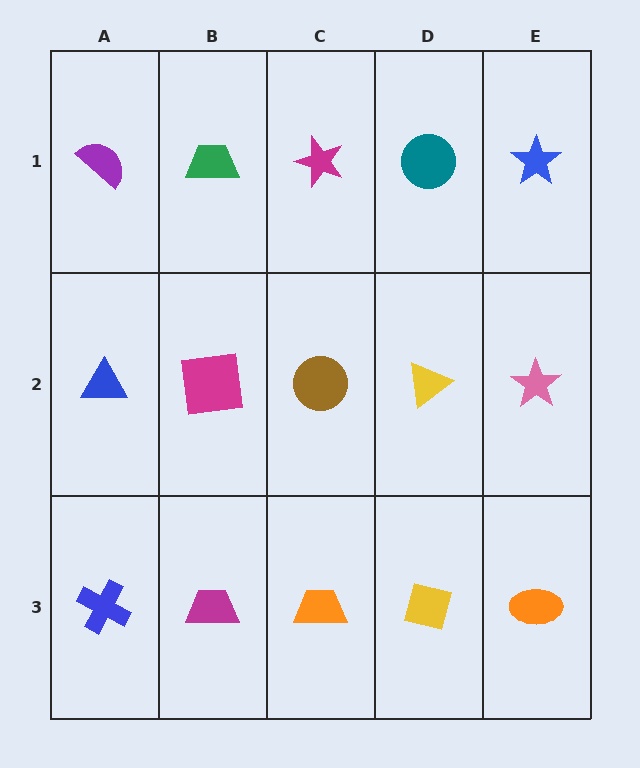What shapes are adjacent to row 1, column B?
A magenta square (row 2, column B), a purple semicircle (row 1, column A), a magenta star (row 1, column C).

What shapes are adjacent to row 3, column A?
A blue triangle (row 2, column A), a magenta trapezoid (row 3, column B).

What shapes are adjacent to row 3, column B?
A magenta square (row 2, column B), a blue cross (row 3, column A), an orange trapezoid (row 3, column C).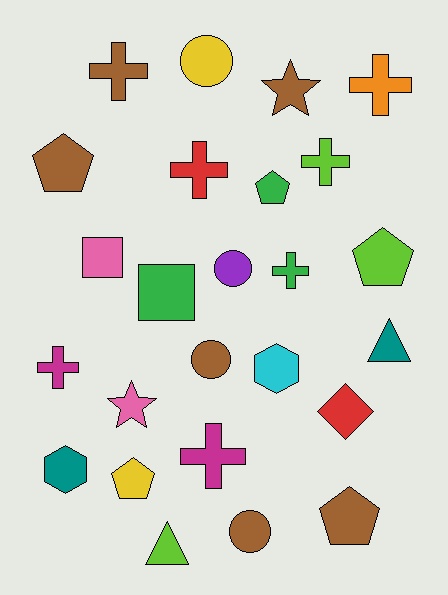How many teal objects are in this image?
There are 2 teal objects.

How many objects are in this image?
There are 25 objects.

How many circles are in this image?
There are 4 circles.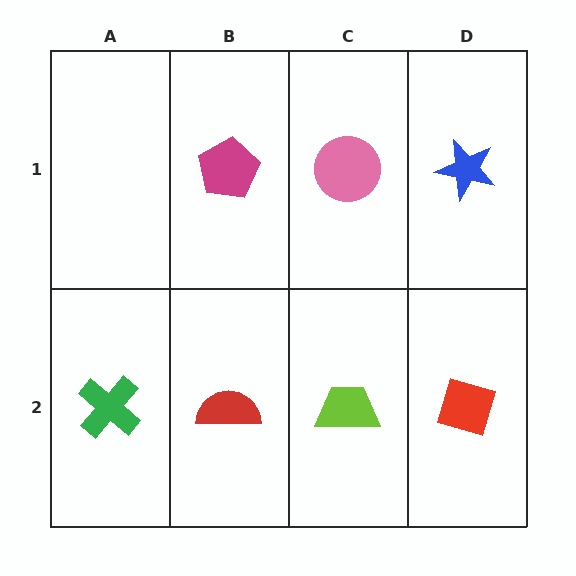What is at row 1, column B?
A magenta pentagon.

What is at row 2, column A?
A green cross.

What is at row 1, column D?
A blue star.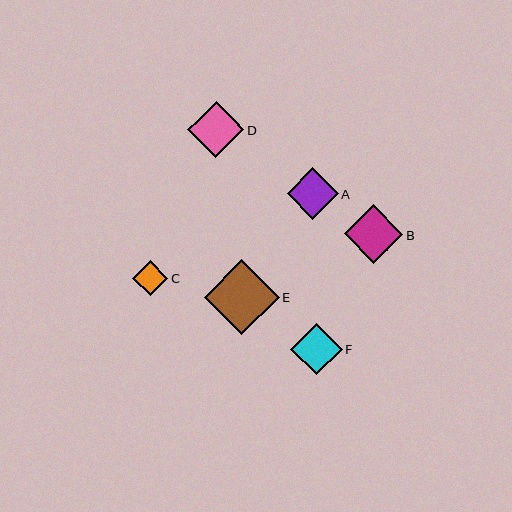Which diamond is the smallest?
Diamond C is the smallest with a size of approximately 35 pixels.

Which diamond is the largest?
Diamond E is the largest with a size of approximately 75 pixels.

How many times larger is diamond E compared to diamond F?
Diamond E is approximately 1.5 times the size of diamond F.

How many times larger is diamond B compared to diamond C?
Diamond B is approximately 1.7 times the size of diamond C.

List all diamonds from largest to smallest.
From largest to smallest: E, B, D, F, A, C.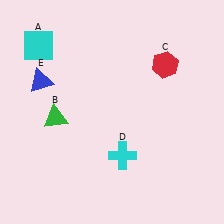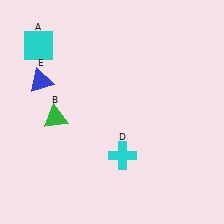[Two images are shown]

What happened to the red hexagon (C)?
The red hexagon (C) was removed in Image 2. It was in the top-right area of Image 1.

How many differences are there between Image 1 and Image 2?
There is 1 difference between the two images.